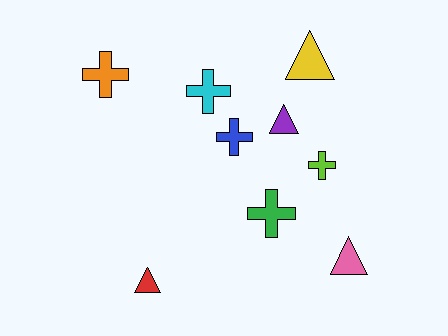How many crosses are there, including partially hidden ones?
There are 5 crosses.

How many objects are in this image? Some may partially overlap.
There are 9 objects.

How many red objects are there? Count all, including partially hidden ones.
There is 1 red object.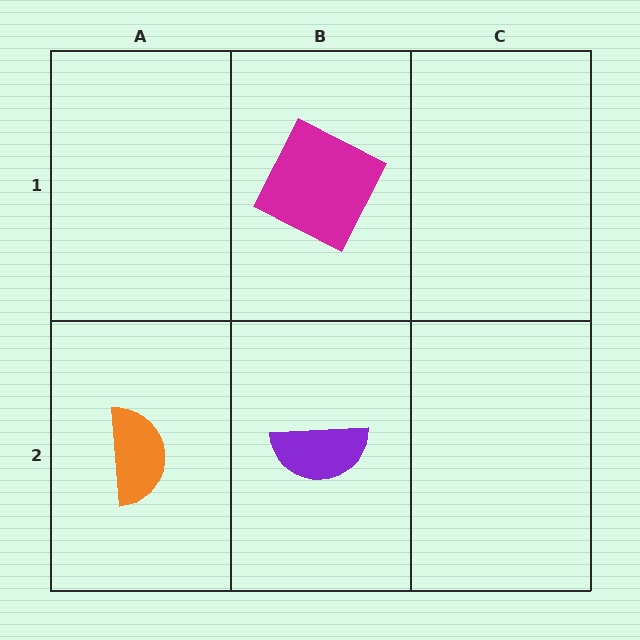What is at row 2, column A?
An orange semicircle.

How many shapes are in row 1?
1 shape.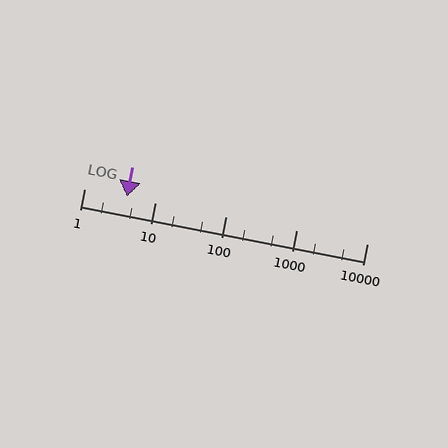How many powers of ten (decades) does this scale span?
The scale spans 4 decades, from 1 to 10000.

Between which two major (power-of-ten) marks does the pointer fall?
The pointer is between 1 and 10.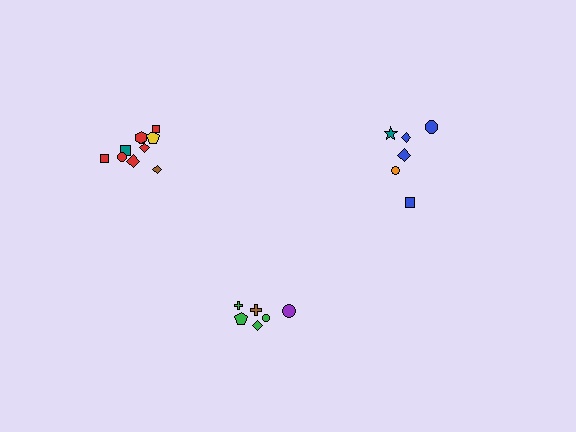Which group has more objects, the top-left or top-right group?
The top-left group.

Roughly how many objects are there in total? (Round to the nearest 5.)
Roughly 20 objects in total.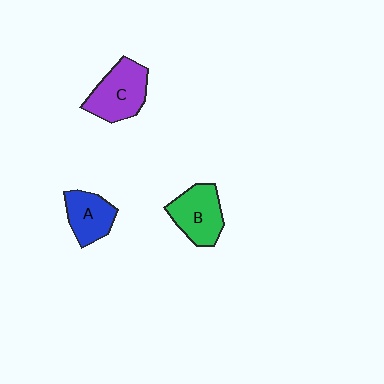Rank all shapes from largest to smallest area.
From largest to smallest: C (purple), B (green), A (blue).